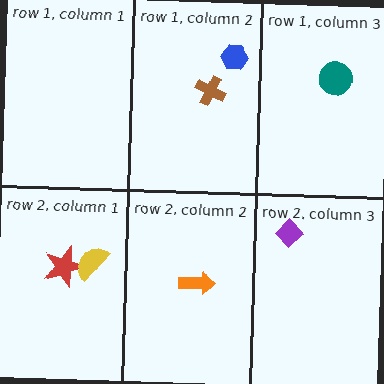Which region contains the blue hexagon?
The row 1, column 2 region.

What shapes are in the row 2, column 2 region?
The orange arrow.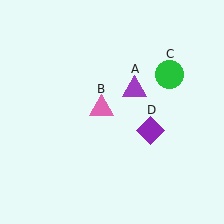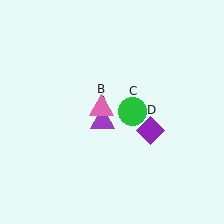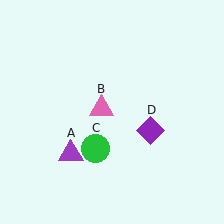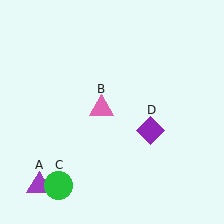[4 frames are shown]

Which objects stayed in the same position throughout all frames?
Pink triangle (object B) and purple diamond (object D) remained stationary.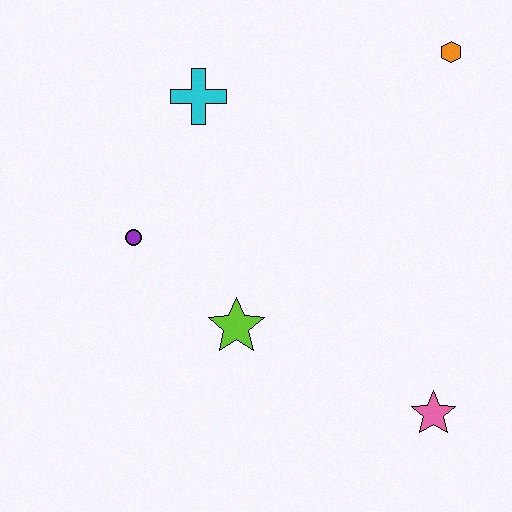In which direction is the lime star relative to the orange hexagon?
The lime star is below the orange hexagon.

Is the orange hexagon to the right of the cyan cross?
Yes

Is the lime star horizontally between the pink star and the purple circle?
Yes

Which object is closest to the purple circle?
The lime star is closest to the purple circle.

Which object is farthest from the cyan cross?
The pink star is farthest from the cyan cross.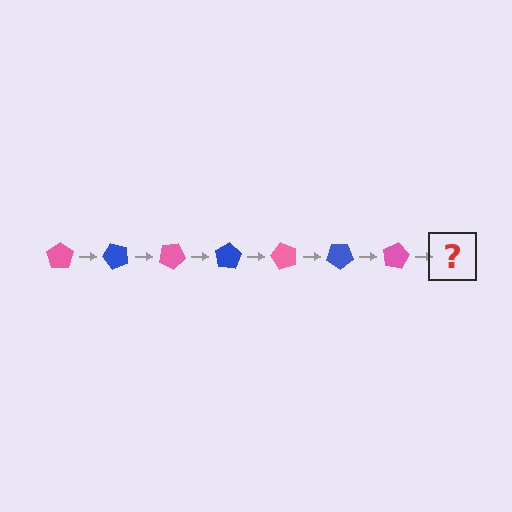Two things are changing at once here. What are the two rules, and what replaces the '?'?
The two rules are that it rotates 50 degrees each step and the color cycles through pink and blue. The '?' should be a blue pentagon, rotated 350 degrees from the start.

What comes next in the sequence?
The next element should be a blue pentagon, rotated 350 degrees from the start.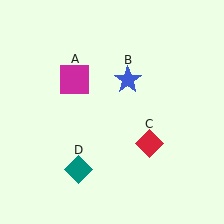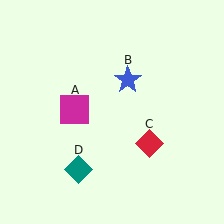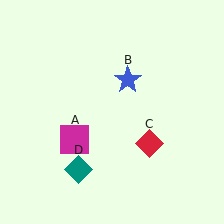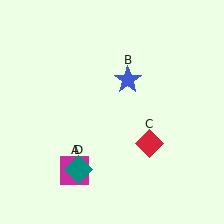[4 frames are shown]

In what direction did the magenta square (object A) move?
The magenta square (object A) moved down.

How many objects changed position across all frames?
1 object changed position: magenta square (object A).